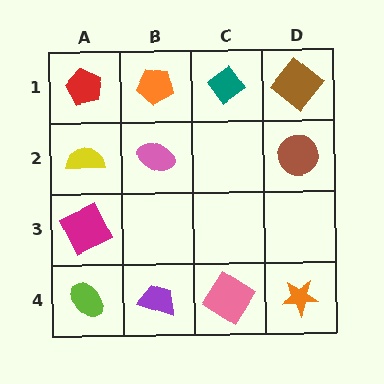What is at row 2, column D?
A brown circle.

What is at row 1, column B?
An orange pentagon.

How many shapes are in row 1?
4 shapes.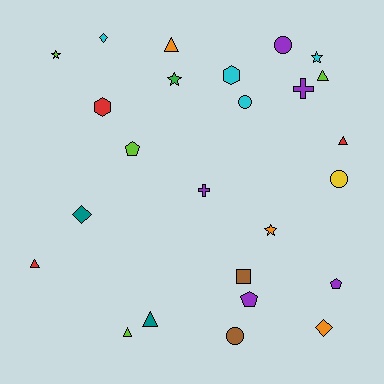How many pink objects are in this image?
There are no pink objects.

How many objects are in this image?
There are 25 objects.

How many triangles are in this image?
There are 6 triangles.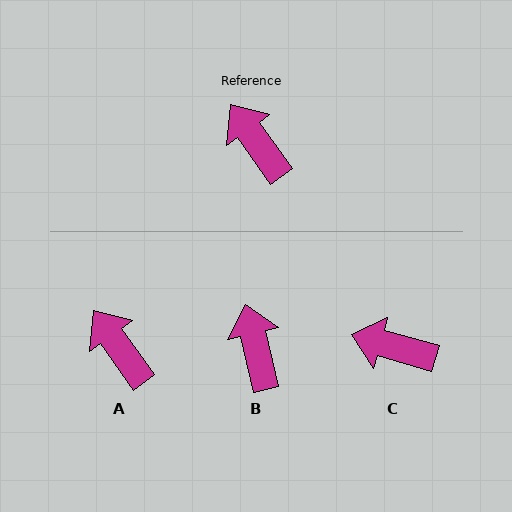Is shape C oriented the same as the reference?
No, it is off by about 39 degrees.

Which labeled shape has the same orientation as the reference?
A.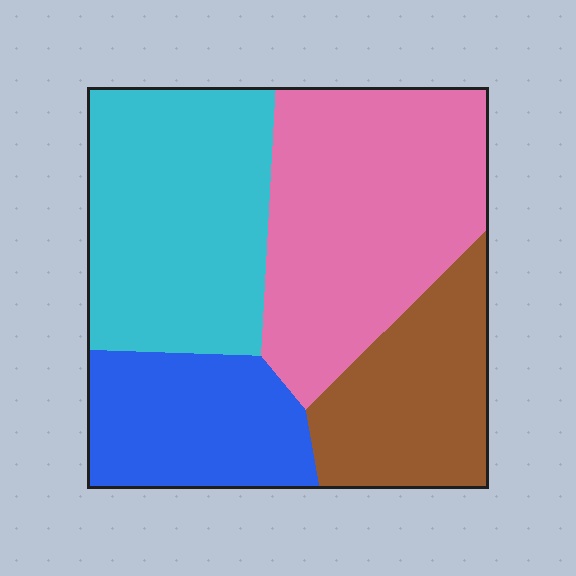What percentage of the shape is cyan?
Cyan takes up between a sixth and a third of the shape.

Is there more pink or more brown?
Pink.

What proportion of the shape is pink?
Pink covers roughly 35% of the shape.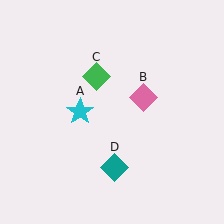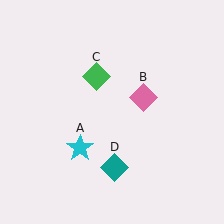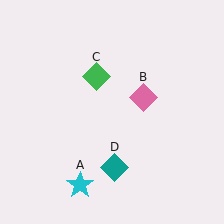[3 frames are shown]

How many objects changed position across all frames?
1 object changed position: cyan star (object A).